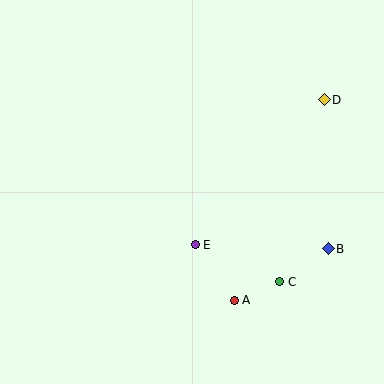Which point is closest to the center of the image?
Point E at (195, 245) is closest to the center.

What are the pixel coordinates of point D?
Point D is at (324, 100).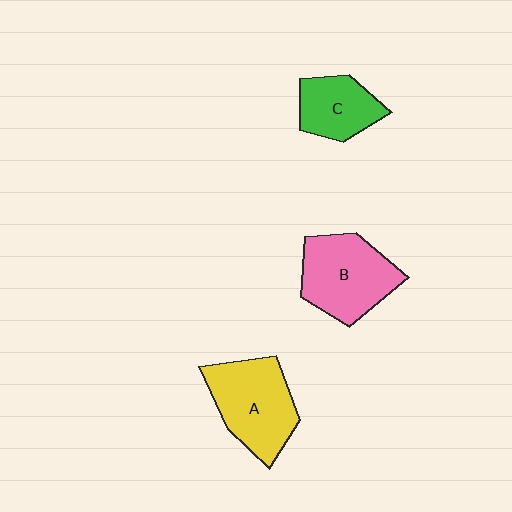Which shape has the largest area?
Shape A (yellow).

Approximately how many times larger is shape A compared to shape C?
Approximately 1.5 times.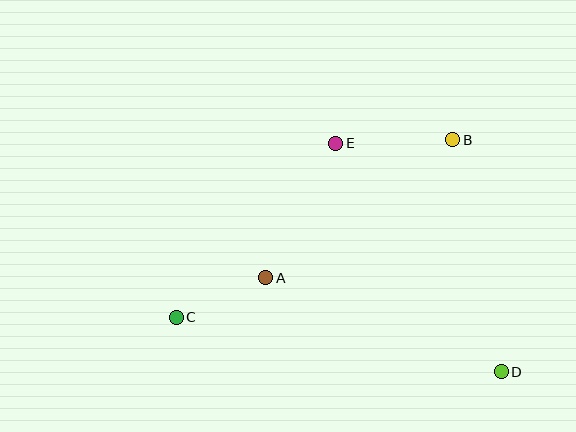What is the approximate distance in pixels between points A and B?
The distance between A and B is approximately 232 pixels.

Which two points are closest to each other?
Points A and C are closest to each other.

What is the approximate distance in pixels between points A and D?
The distance between A and D is approximately 253 pixels.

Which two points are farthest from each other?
Points C and D are farthest from each other.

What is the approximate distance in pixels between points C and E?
The distance between C and E is approximately 236 pixels.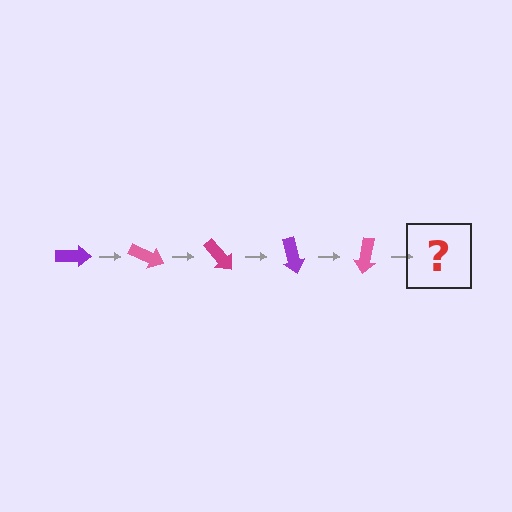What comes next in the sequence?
The next element should be a magenta arrow, rotated 125 degrees from the start.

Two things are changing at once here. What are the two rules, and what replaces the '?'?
The two rules are that it rotates 25 degrees each step and the color cycles through purple, pink, and magenta. The '?' should be a magenta arrow, rotated 125 degrees from the start.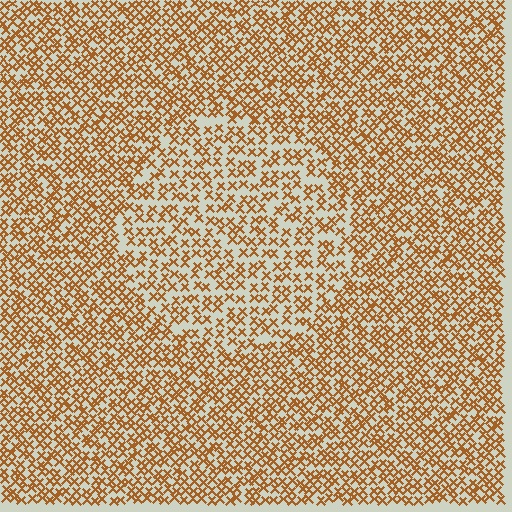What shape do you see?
I see a circle.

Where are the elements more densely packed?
The elements are more densely packed outside the circle boundary.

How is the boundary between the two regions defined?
The boundary is defined by a change in element density (approximately 1.6x ratio). All elements are the same color, size, and shape.